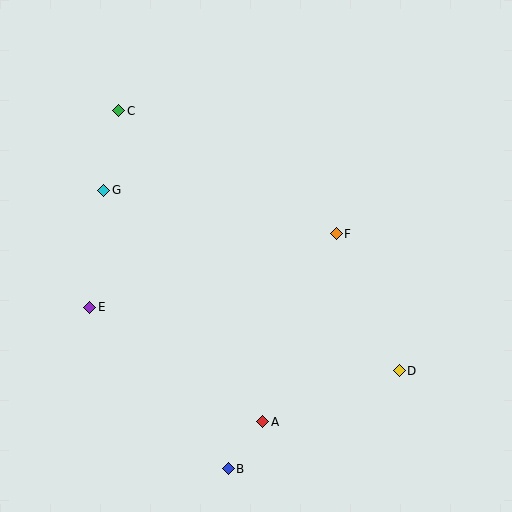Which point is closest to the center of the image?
Point F at (336, 234) is closest to the center.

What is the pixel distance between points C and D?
The distance between C and D is 383 pixels.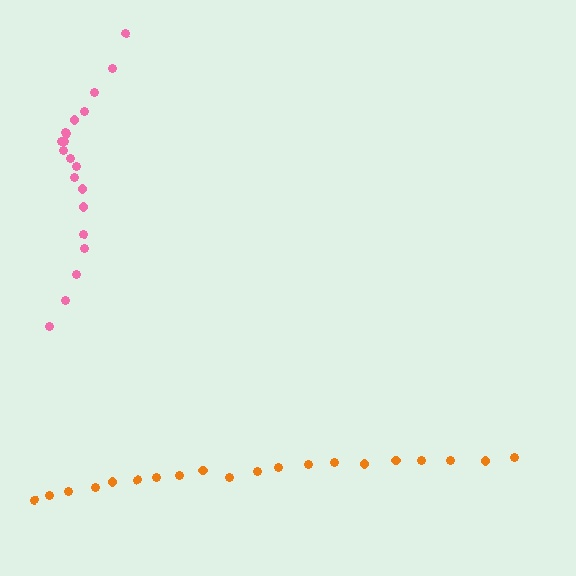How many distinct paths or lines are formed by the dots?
There are 2 distinct paths.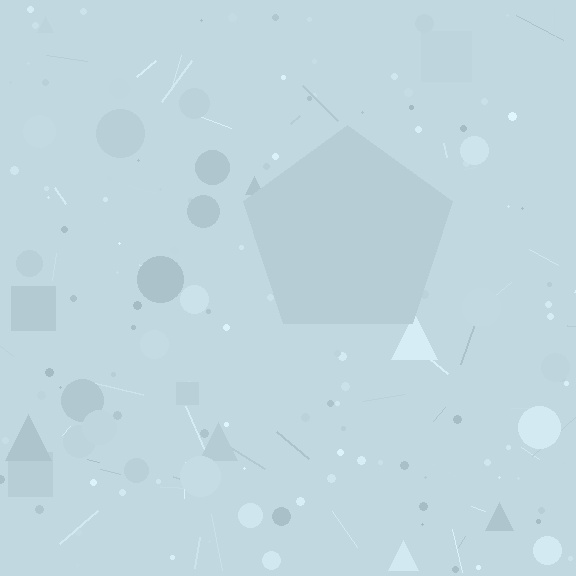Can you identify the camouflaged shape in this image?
The camouflaged shape is a pentagon.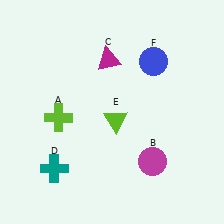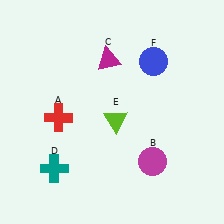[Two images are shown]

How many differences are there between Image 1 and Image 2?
There is 1 difference between the two images.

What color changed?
The cross (A) changed from lime in Image 1 to red in Image 2.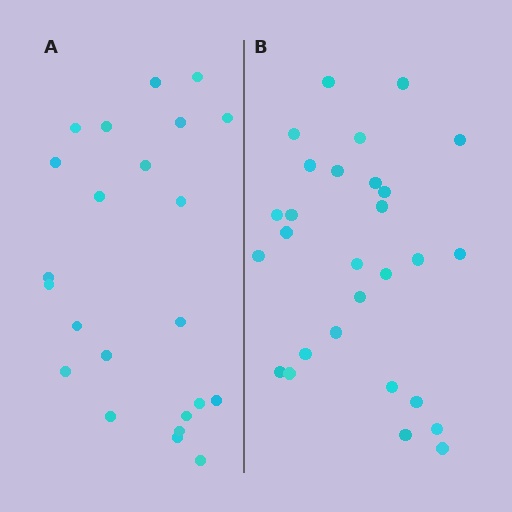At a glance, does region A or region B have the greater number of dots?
Region B (the right region) has more dots.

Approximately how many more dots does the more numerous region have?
Region B has about 5 more dots than region A.